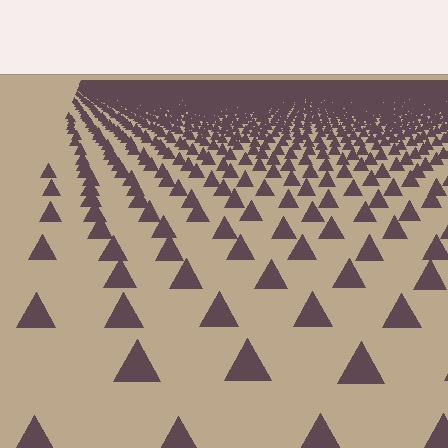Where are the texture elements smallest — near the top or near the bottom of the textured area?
Near the top.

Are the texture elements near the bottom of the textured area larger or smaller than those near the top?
Larger. Near the bottom, elements are closer to the viewer and appear at a bigger on-screen size.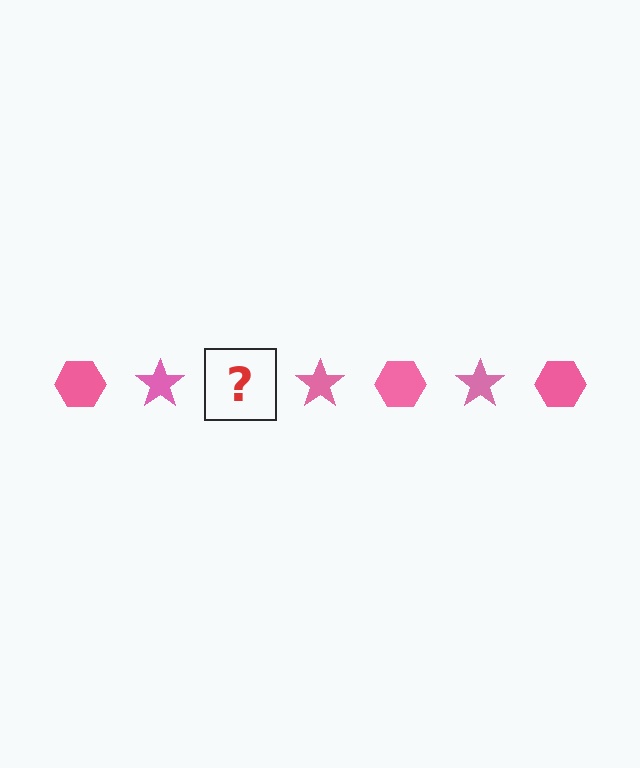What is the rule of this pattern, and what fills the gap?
The rule is that the pattern cycles through hexagon, star shapes in pink. The gap should be filled with a pink hexagon.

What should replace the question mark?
The question mark should be replaced with a pink hexagon.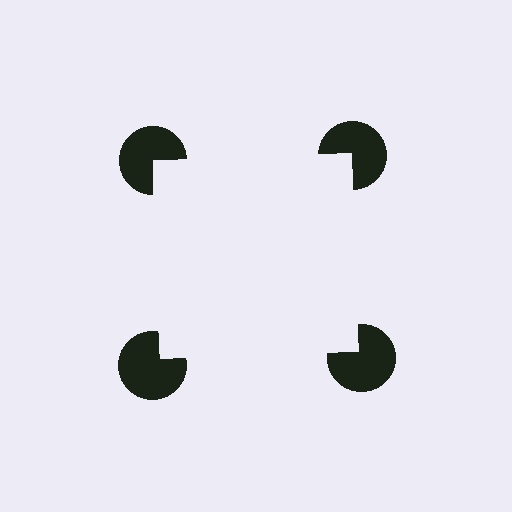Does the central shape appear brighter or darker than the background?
It typically appears slightly brighter than the background, even though no actual brightness change is drawn.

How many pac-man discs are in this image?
There are 4 — one at each vertex of the illusory square.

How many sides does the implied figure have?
4 sides.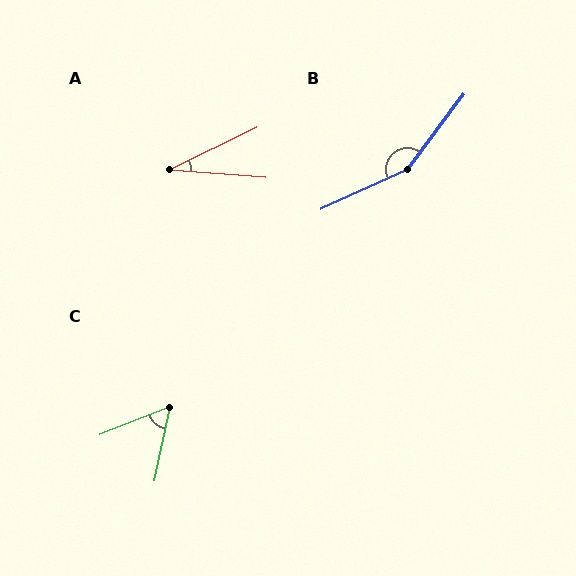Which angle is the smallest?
A, at approximately 30 degrees.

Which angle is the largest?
B, at approximately 151 degrees.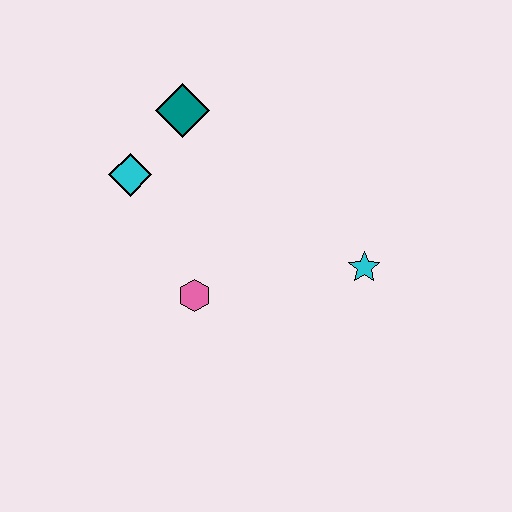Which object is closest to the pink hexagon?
The cyan diamond is closest to the pink hexagon.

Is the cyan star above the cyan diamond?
No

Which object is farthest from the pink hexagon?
The teal diamond is farthest from the pink hexagon.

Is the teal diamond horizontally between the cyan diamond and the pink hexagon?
Yes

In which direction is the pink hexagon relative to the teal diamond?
The pink hexagon is below the teal diamond.